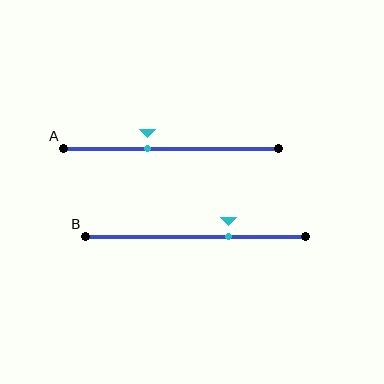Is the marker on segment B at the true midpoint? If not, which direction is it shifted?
No, the marker on segment B is shifted to the right by about 15% of the segment length.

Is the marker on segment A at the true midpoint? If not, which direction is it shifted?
No, the marker on segment A is shifted to the left by about 11% of the segment length.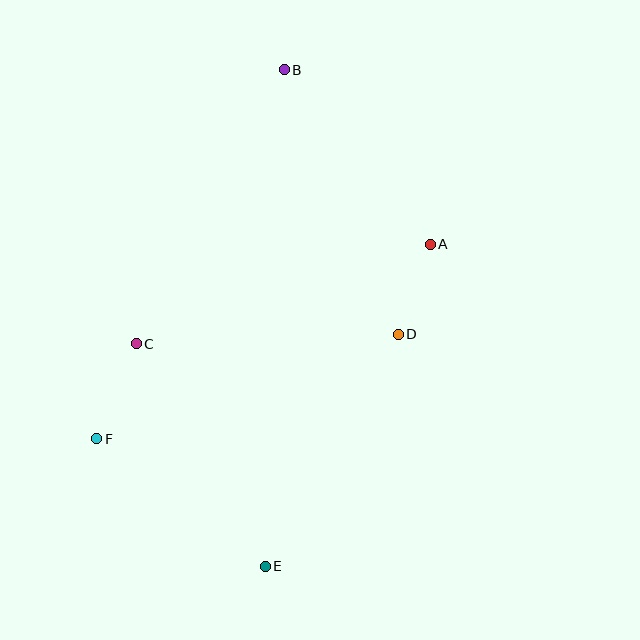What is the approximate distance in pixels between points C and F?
The distance between C and F is approximately 103 pixels.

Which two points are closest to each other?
Points A and D are closest to each other.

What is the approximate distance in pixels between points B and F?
The distance between B and F is approximately 414 pixels.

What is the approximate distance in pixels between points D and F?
The distance between D and F is approximately 319 pixels.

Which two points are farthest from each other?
Points B and E are farthest from each other.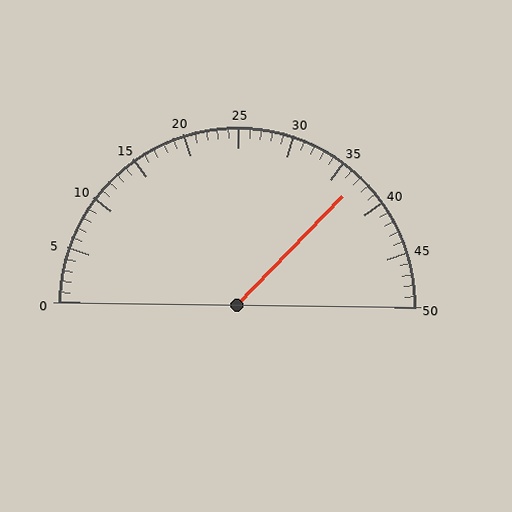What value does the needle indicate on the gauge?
The needle indicates approximately 37.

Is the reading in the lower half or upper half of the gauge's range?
The reading is in the upper half of the range (0 to 50).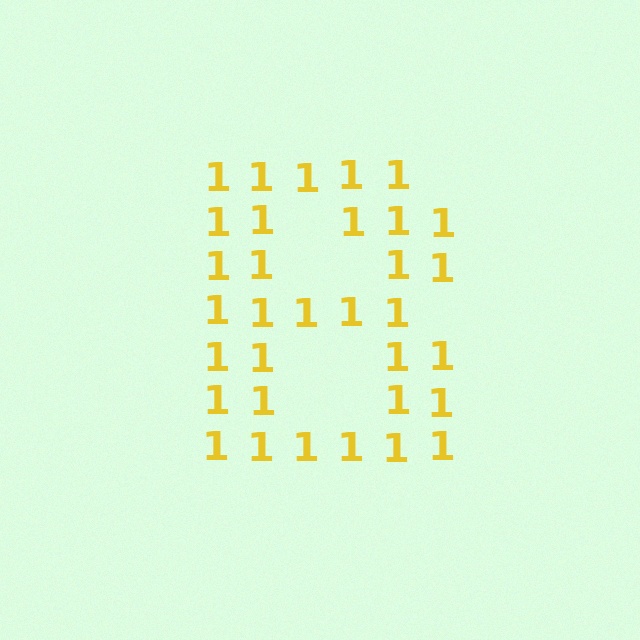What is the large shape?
The large shape is the letter B.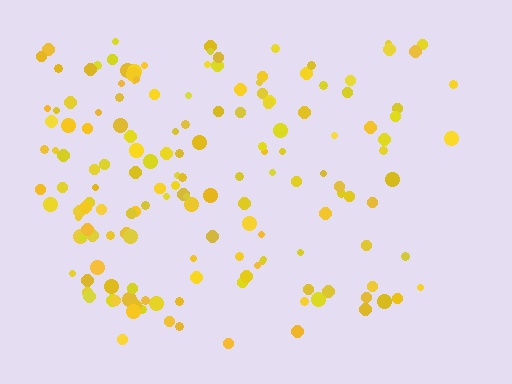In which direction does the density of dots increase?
From right to left, with the left side densest.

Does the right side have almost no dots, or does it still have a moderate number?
Still a moderate number, just noticeably fewer than the left.